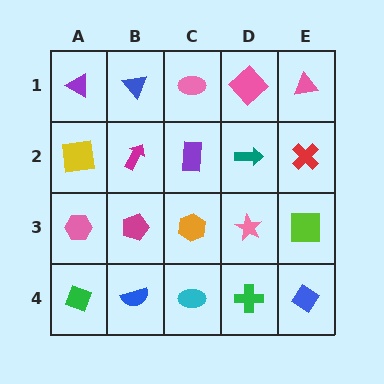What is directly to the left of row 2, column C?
A magenta arrow.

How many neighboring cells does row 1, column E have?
2.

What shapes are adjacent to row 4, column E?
A lime square (row 3, column E), a green cross (row 4, column D).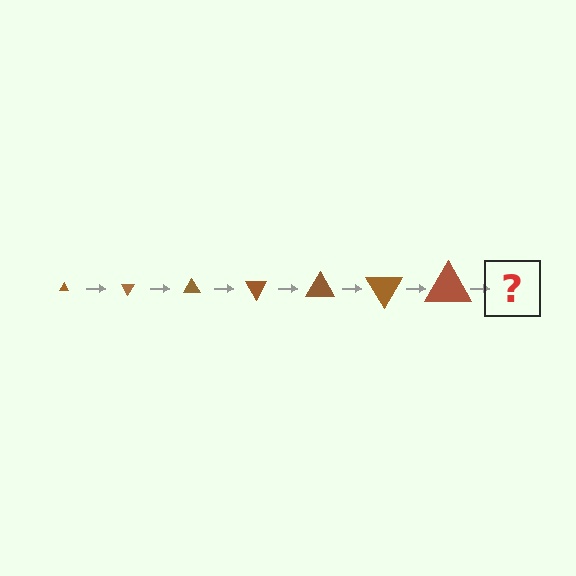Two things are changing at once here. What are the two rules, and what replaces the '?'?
The two rules are that the triangle grows larger each step and it rotates 60 degrees each step. The '?' should be a triangle, larger than the previous one and rotated 420 degrees from the start.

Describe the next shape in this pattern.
It should be a triangle, larger than the previous one and rotated 420 degrees from the start.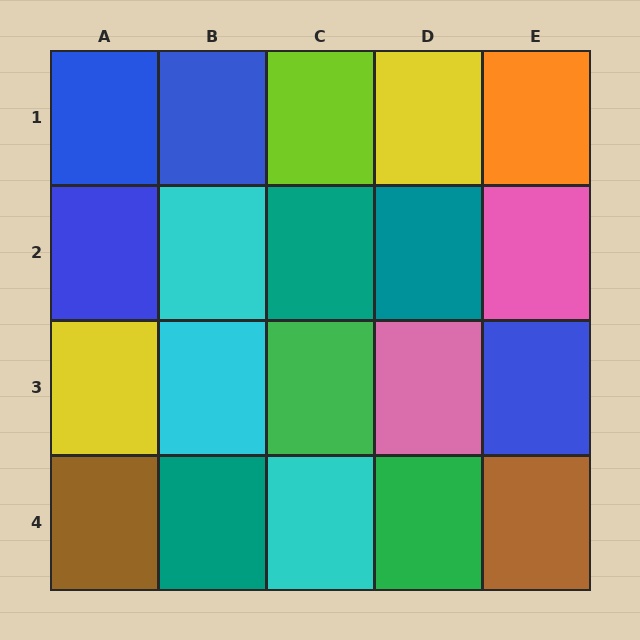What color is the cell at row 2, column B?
Cyan.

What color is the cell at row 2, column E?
Pink.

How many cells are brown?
2 cells are brown.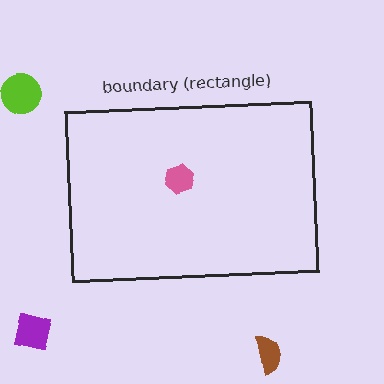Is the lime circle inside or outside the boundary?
Outside.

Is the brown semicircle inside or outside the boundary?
Outside.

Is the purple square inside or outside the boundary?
Outside.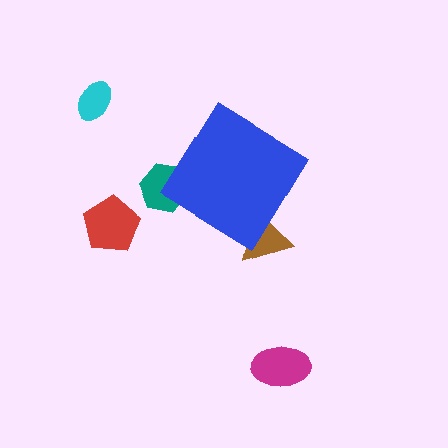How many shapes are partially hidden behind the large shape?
2 shapes are partially hidden.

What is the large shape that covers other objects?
A blue diamond.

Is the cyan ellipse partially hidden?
No, the cyan ellipse is fully visible.